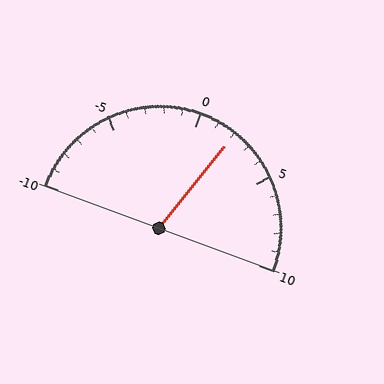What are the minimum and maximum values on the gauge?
The gauge ranges from -10 to 10.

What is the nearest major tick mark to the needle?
The nearest major tick mark is 0.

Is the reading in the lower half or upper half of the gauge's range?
The reading is in the upper half of the range (-10 to 10).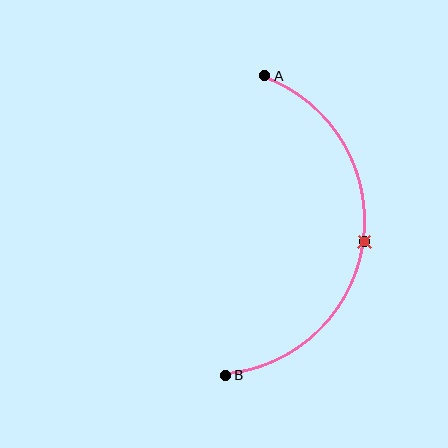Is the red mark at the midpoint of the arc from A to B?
Yes. The red mark lies on the arc at equal arc-length from both A and B — it is the arc midpoint.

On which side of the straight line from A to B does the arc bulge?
The arc bulges to the right of the straight line connecting A and B.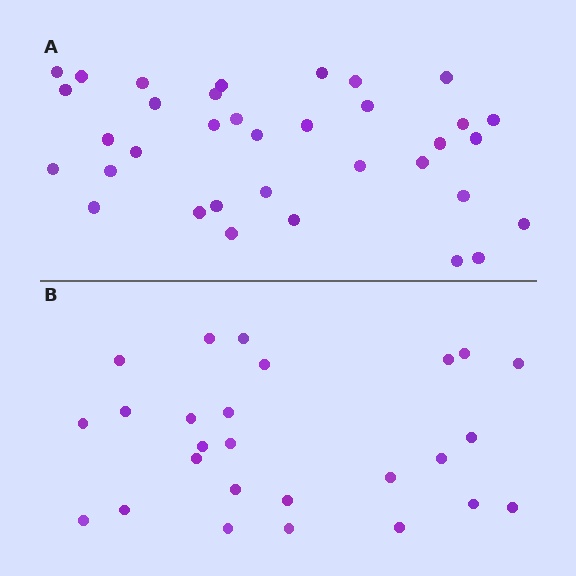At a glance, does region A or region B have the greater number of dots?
Region A (the top region) has more dots.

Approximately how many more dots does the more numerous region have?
Region A has roughly 8 or so more dots than region B.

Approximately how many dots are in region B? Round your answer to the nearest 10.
About 30 dots. (The exact count is 26, which rounds to 30.)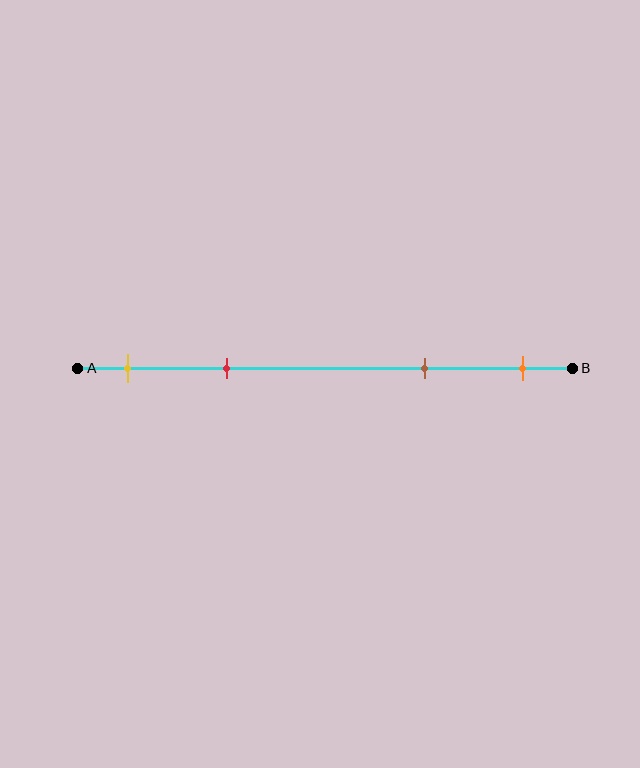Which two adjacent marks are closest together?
The yellow and red marks are the closest adjacent pair.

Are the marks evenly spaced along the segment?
No, the marks are not evenly spaced.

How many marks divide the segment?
There are 4 marks dividing the segment.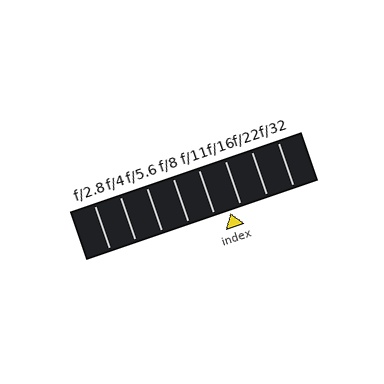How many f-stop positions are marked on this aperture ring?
There are 8 f-stop positions marked.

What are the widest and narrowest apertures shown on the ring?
The widest aperture shown is f/2.8 and the narrowest is f/32.